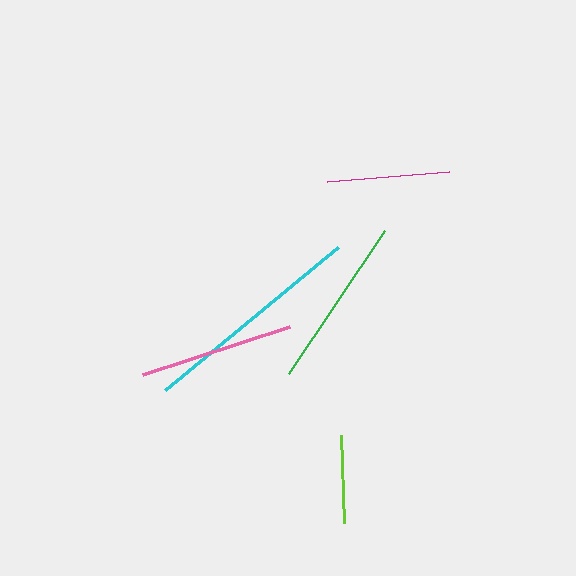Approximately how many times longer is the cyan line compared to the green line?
The cyan line is approximately 1.3 times the length of the green line.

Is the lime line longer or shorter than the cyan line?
The cyan line is longer than the lime line.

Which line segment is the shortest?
The lime line is the shortest at approximately 87 pixels.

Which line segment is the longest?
The cyan line is the longest at approximately 224 pixels.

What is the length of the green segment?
The green segment is approximately 172 pixels long.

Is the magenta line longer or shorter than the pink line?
The pink line is longer than the magenta line.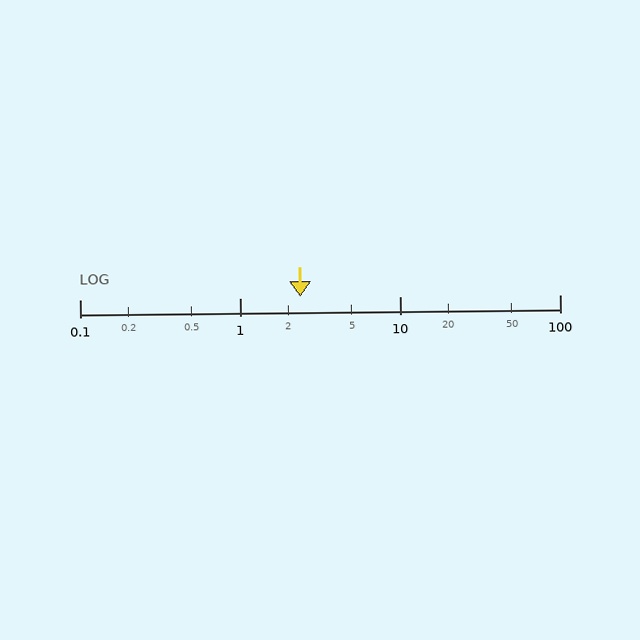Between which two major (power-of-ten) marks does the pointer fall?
The pointer is between 1 and 10.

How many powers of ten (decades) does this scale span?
The scale spans 3 decades, from 0.1 to 100.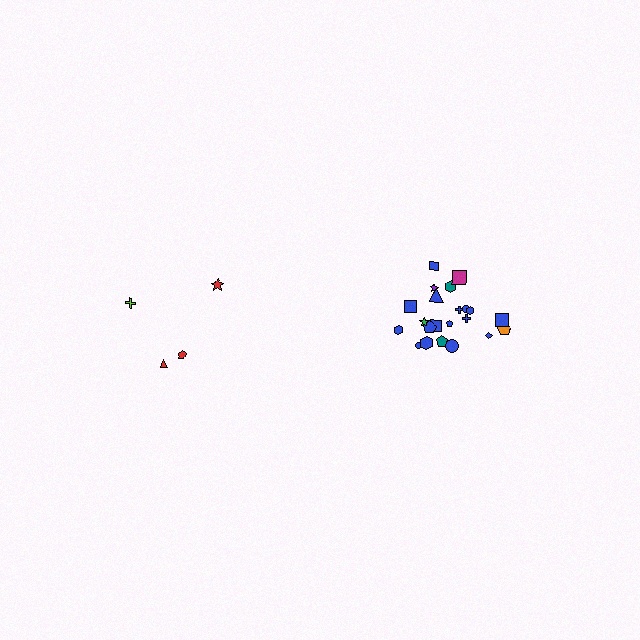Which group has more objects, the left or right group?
The right group.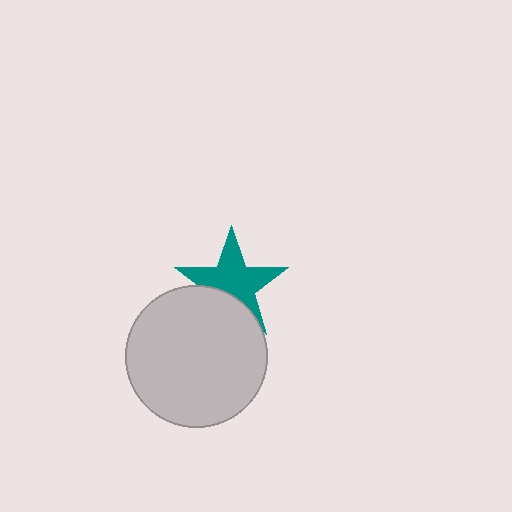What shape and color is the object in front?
The object in front is a light gray circle.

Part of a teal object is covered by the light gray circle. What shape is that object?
It is a star.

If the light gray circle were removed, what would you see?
You would see the complete teal star.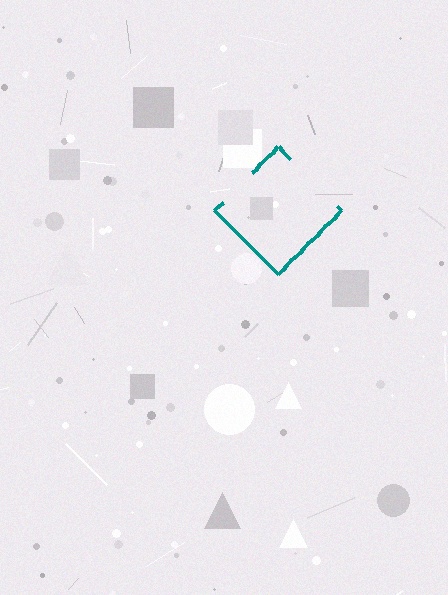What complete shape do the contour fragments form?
The contour fragments form a diamond.